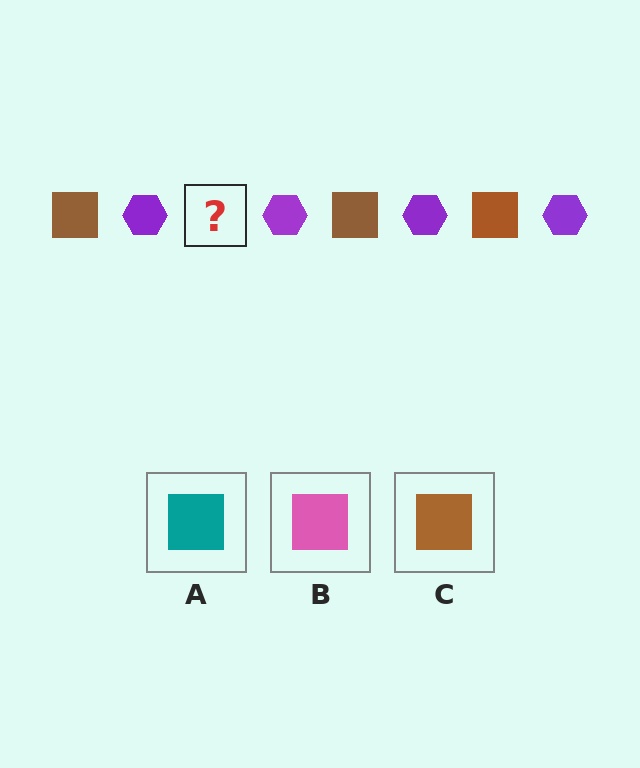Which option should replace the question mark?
Option C.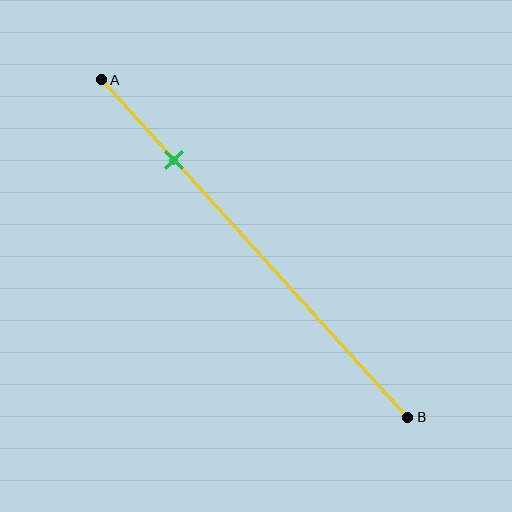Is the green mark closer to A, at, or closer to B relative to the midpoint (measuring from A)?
The green mark is closer to point A than the midpoint of segment AB.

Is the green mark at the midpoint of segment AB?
No, the mark is at about 25% from A, not at the 50% midpoint.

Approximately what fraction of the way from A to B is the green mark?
The green mark is approximately 25% of the way from A to B.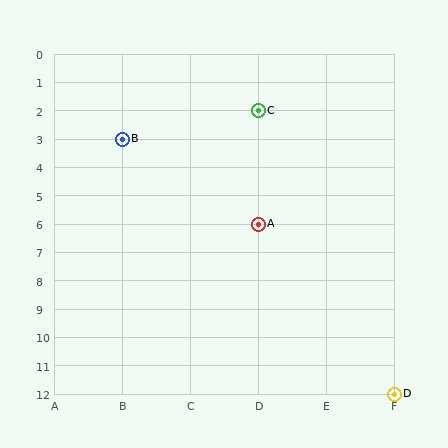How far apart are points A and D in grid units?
Points A and D are 2 columns and 6 rows apart (about 6.3 grid units diagonally).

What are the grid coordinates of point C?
Point C is at grid coordinates (D, 2).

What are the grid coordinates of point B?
Point B is at grid coordinates (B, 3).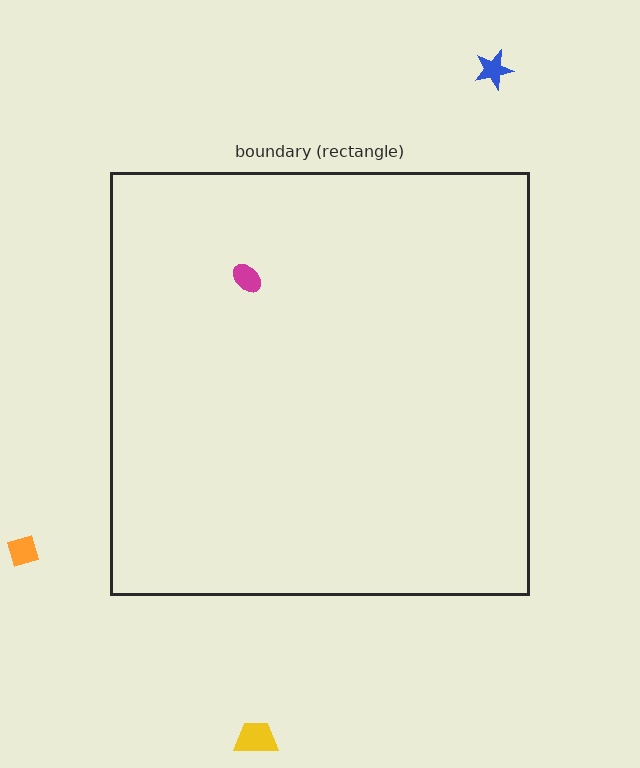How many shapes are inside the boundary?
1 inside, 3 outside.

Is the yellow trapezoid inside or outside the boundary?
Outside.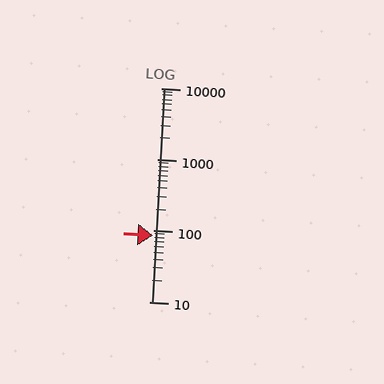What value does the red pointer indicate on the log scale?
The pointer indicates approximately 86.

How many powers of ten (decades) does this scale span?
The scale spans 3 decades, from 10 to 10000.